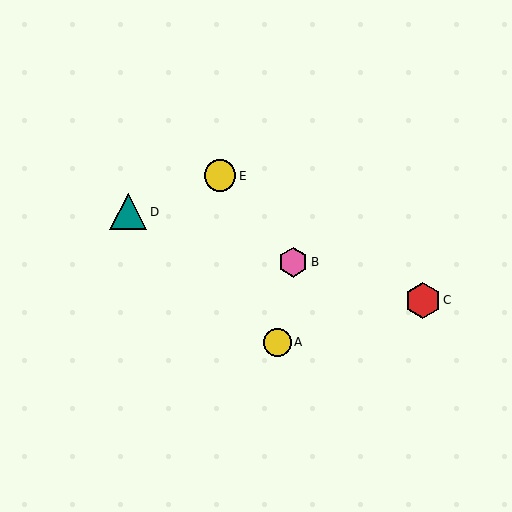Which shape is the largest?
The teal triangle (labeled D) is the largest.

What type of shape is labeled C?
Shape C is a red hexagon.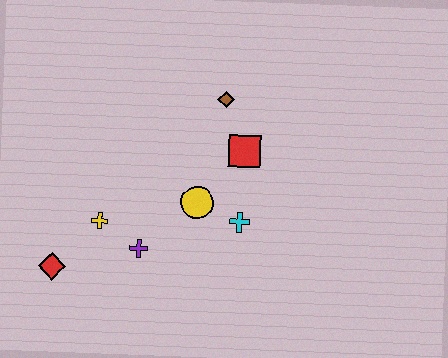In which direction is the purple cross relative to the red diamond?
The purple cross is to the right of the red diamond.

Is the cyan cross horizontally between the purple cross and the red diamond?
No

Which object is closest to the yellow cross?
The purple cross is closest to the yellow cross.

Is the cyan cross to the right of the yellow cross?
Yes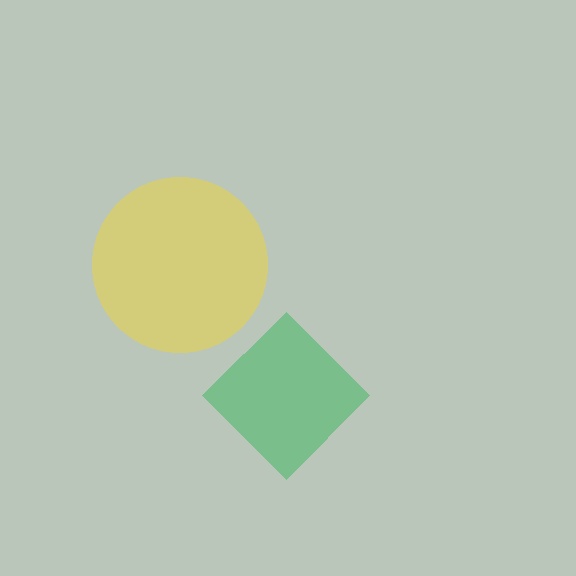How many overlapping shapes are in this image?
There are 2 overlapping shapes in the image.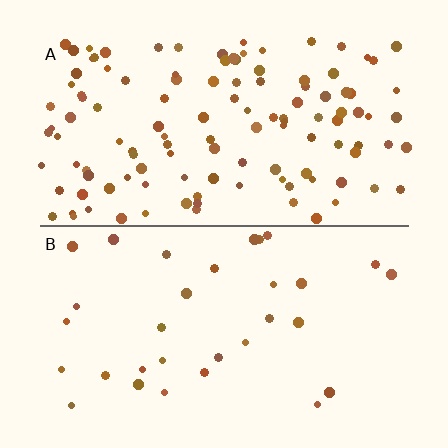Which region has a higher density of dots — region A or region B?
A (the top).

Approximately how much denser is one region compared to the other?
Approximately 3.8× — region A over region B.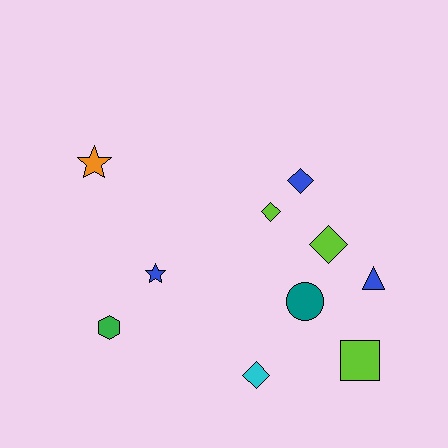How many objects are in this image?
There are 10 objects.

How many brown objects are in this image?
There are no brown objects.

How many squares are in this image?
There is 1 square.